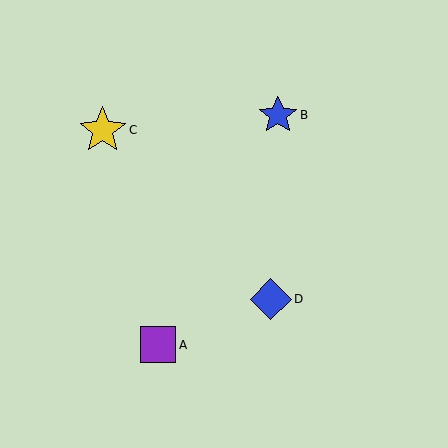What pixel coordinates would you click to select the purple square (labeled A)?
Click at (158, 345) to select the purple square A.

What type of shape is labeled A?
Shape A is a purple square.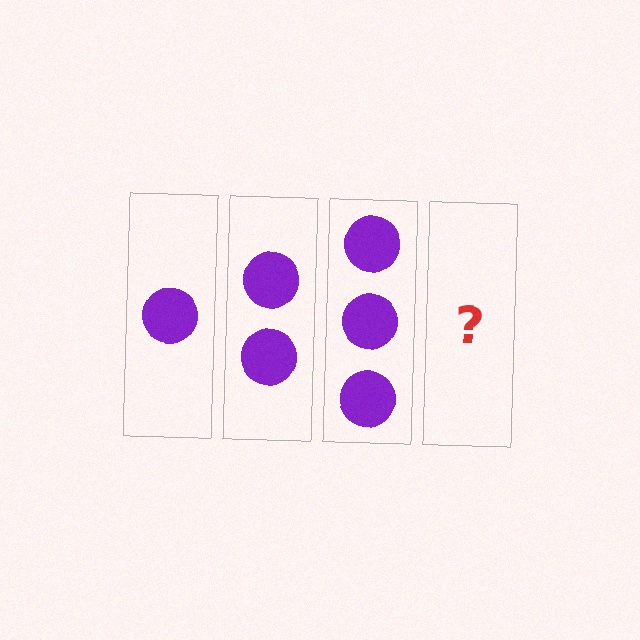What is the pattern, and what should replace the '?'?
The pattern is that each step adds one more circle. The '?' should be 4 circles.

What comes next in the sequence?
The next element should be 4 circles.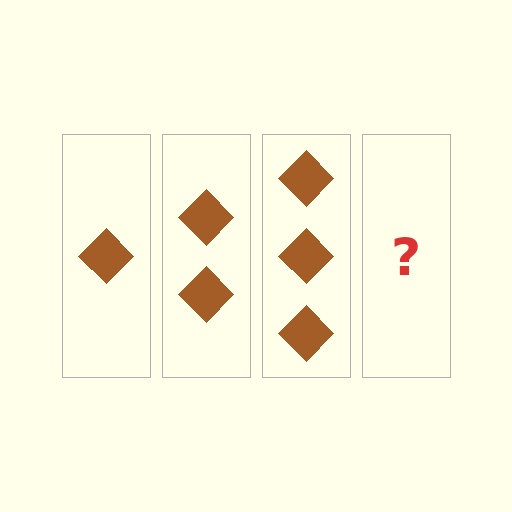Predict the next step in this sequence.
The next step is 4 diamonds.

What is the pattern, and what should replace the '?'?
The pattern is that each step adds one more diamond. The '?' should be 4 diamonds.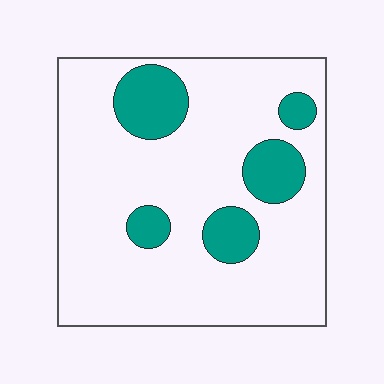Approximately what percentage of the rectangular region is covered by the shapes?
Approximately 20%.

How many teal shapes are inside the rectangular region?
5.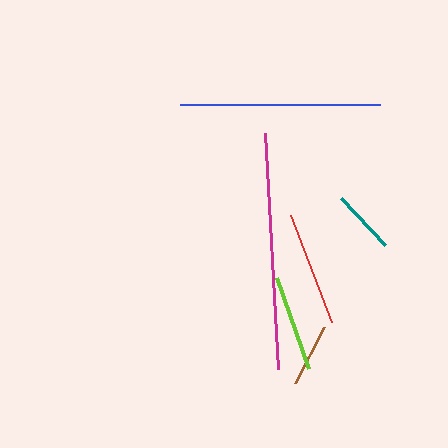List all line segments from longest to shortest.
From longest to shortest: magenta, blue, red, lime, teal, brown.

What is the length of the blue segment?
The blue segment is approximately 200 pixels long.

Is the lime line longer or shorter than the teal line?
The lime line is longer than the teal line.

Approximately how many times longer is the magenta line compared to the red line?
The magenta line is approximately 2.1 times the length of the red line.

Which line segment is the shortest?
The brown line is the shortest at approximately 64 pixels.